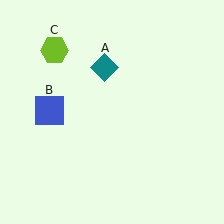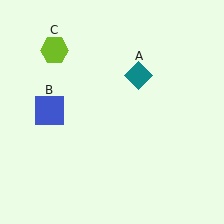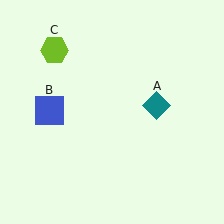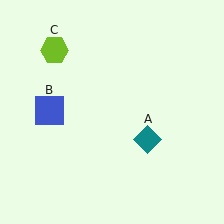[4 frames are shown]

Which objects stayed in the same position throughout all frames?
Blue square (object B) and lime hexagon (object C) remained stationary.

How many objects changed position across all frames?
1 object changed position: teal diamond (object A).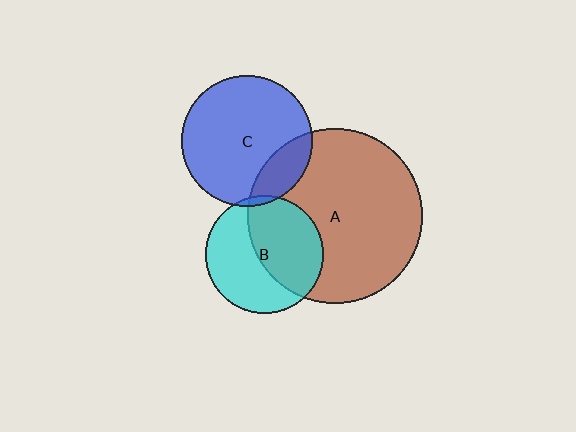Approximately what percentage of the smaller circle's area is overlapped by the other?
Approximately 5%.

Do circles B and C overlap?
Yes.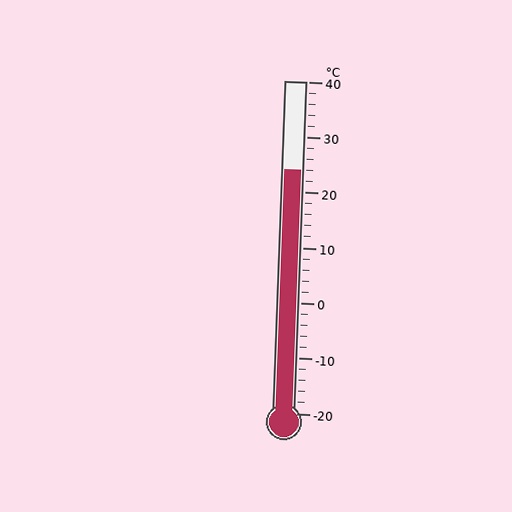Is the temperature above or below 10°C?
The temperature is above 10°C.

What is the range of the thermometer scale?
The thermometer scale ranges from -20°C to 40°C.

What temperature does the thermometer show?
The thermometer shows approximately 24°C.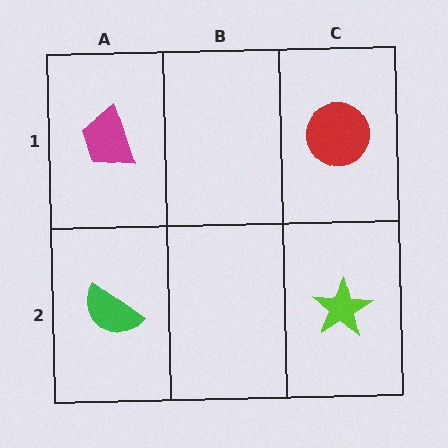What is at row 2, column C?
A lime star.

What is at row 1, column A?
A magenta trapezoid.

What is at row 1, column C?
A red circle.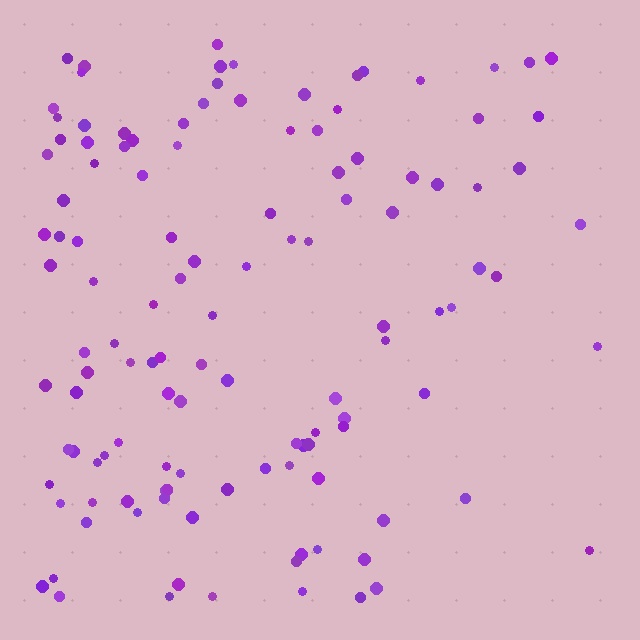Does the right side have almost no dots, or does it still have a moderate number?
Still a moderate number, just noticeably fewer than the left.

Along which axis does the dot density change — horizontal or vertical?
Horizontal.